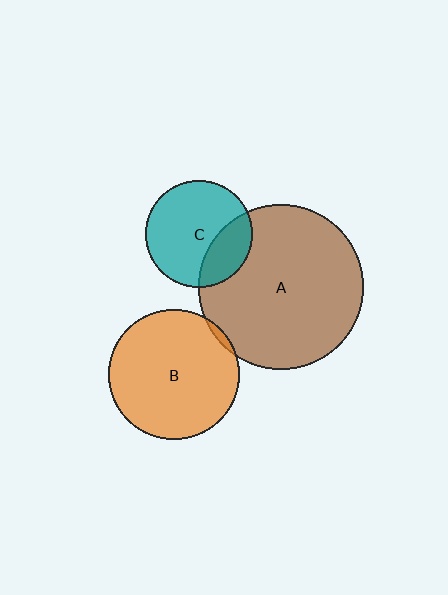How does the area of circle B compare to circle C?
Approximately 1.5 times.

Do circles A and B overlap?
Yes.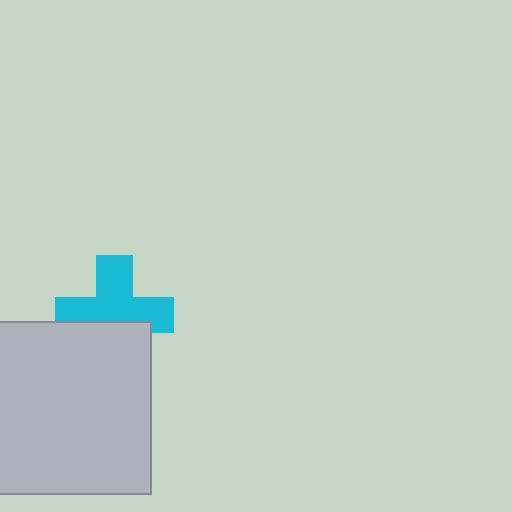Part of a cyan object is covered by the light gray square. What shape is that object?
It is a cross.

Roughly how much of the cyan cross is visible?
About half of it is visible (roughly 63%).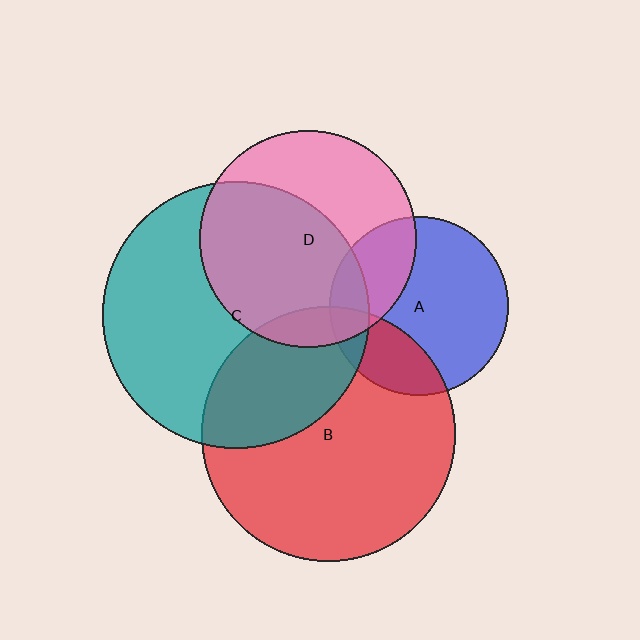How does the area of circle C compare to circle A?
Approximately 2.2 times.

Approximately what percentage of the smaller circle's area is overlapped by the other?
Approximately 55%.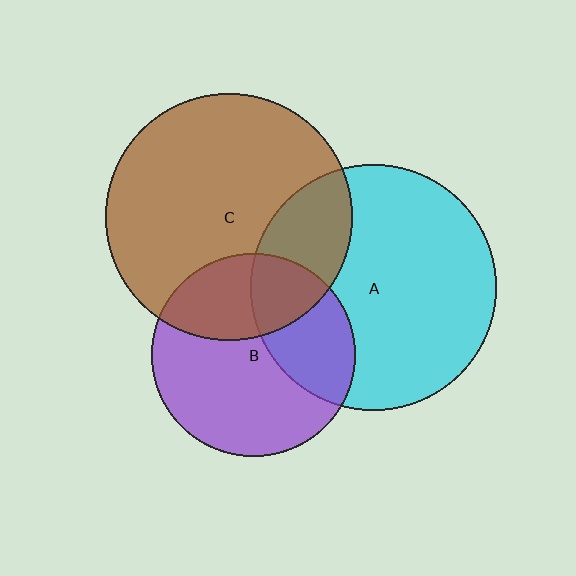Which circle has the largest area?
Circle C (brown).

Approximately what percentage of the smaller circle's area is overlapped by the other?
Approximately 25%.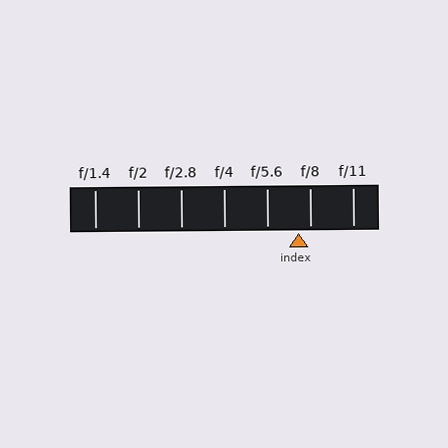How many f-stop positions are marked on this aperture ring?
There are 7 f-stop positions marked.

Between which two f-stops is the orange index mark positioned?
The index mark is between f/5.6 and f/8.